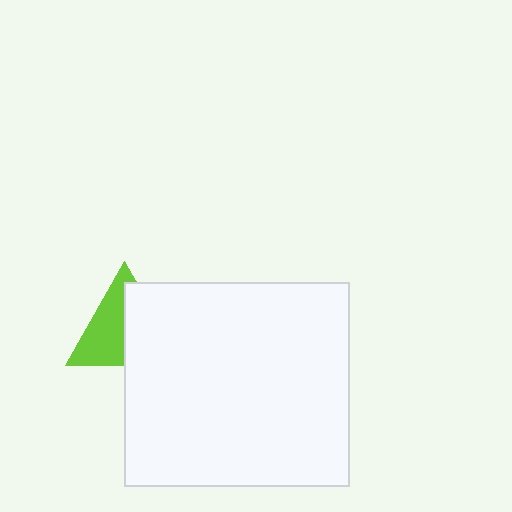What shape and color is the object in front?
The object in front is a white rectangle.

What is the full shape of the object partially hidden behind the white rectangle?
The partially hidden object is a lime triangle.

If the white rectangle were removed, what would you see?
You would see the complete lime triangle.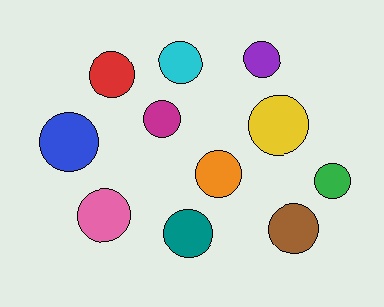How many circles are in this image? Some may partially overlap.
There are 11 circles.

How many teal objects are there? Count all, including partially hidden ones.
There is 1 teal object.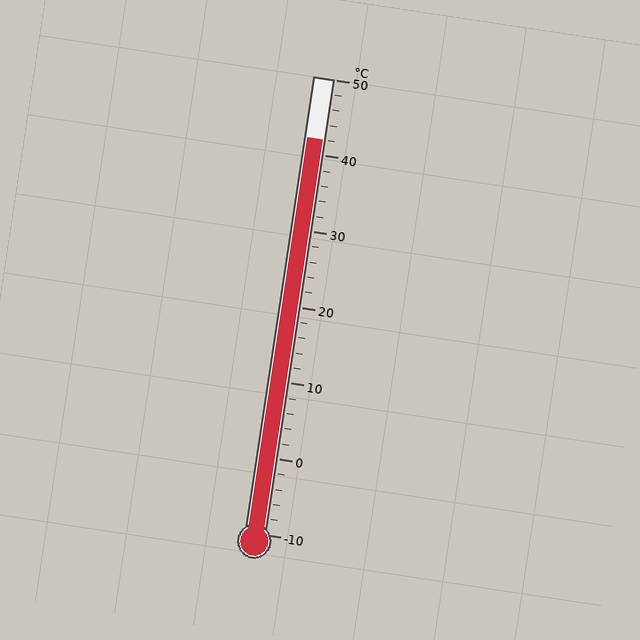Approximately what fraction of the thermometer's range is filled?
The thermometer is filled to approximately 85% of its range.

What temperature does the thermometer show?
The thermometer shows approximately 42°C.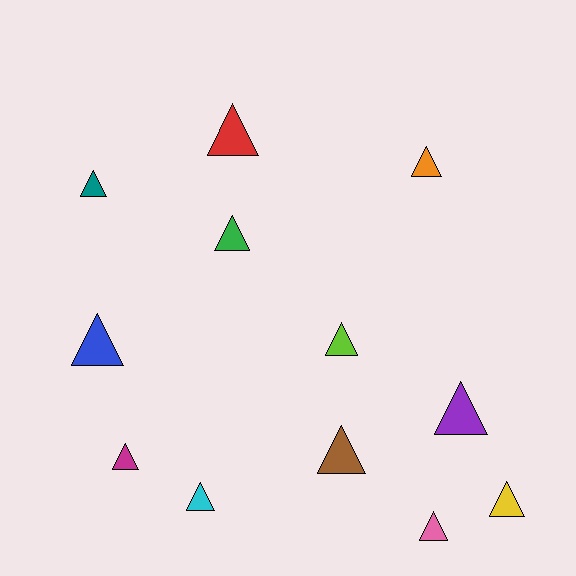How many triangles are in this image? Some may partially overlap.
There are 12 triangles.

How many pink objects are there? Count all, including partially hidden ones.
There is 1 pink object.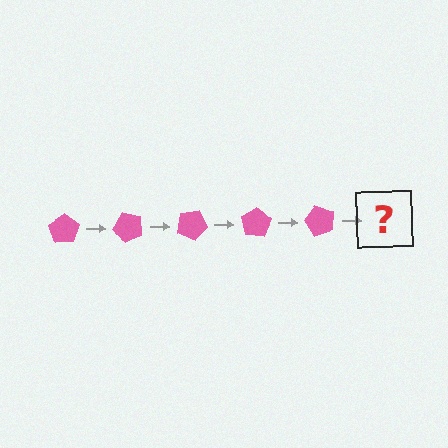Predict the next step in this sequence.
The next step is a pink pentagon rotated 250 degrees.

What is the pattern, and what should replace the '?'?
The pattern is that the pentagon rotates 50 degrees each step. The '?' should be a pink pentagon rotated 250 degrees.